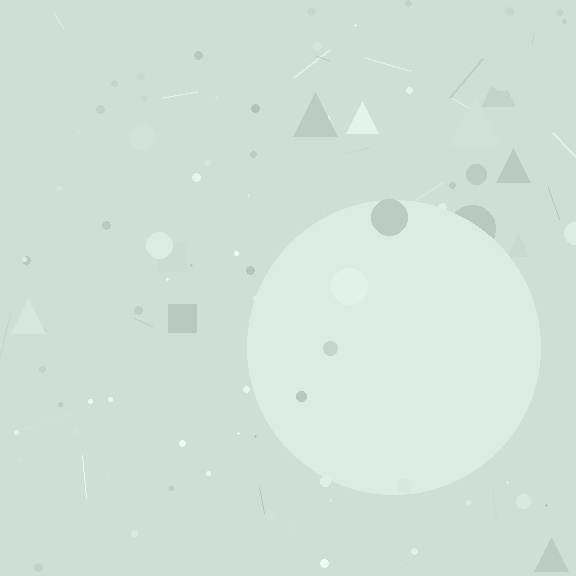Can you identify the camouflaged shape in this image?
The camouflaged shape is a circle.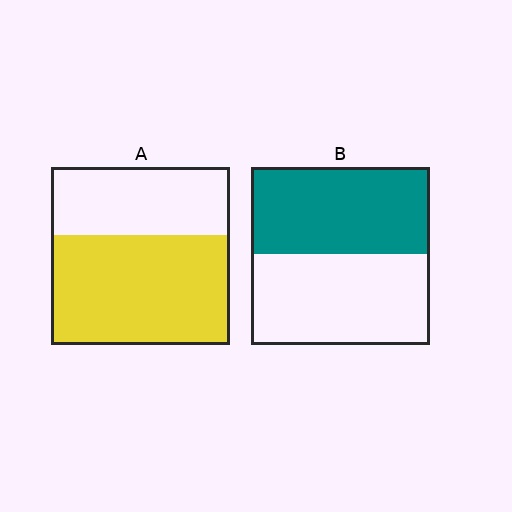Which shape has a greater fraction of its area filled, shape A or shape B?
Shape A.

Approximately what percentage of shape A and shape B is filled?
A is approximately 60% and B is approximately 50%.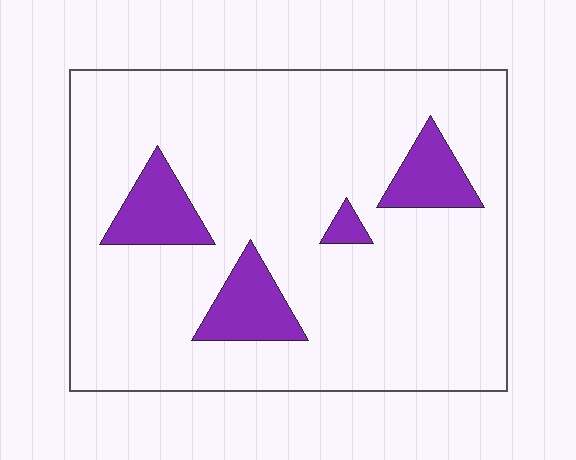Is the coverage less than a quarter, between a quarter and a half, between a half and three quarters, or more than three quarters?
Less than a quarter.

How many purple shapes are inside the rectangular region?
4.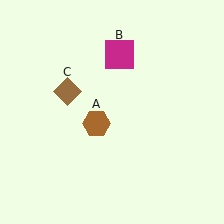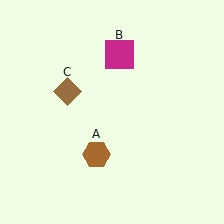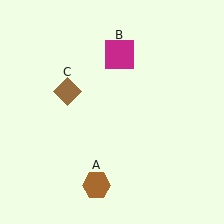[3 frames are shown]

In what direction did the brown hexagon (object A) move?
The brown hexagon (object A) moved down.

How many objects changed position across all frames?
1 object changed position: brown hexagon (object A).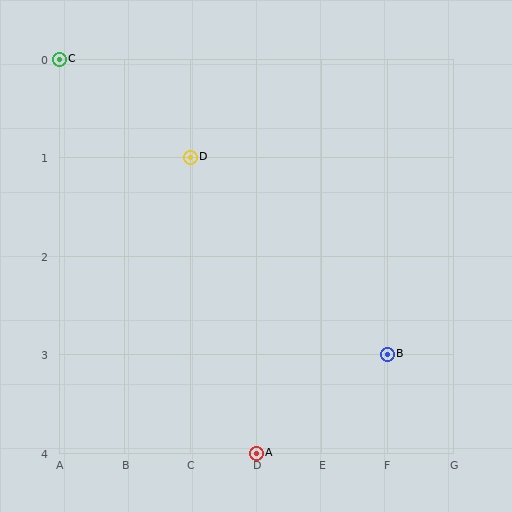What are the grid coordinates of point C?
Point C is at grid coordinates (A, 0).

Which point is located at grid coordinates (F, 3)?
Point B is at (F, 3).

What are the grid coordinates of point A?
Point A is at grid coordinates (D, 4).